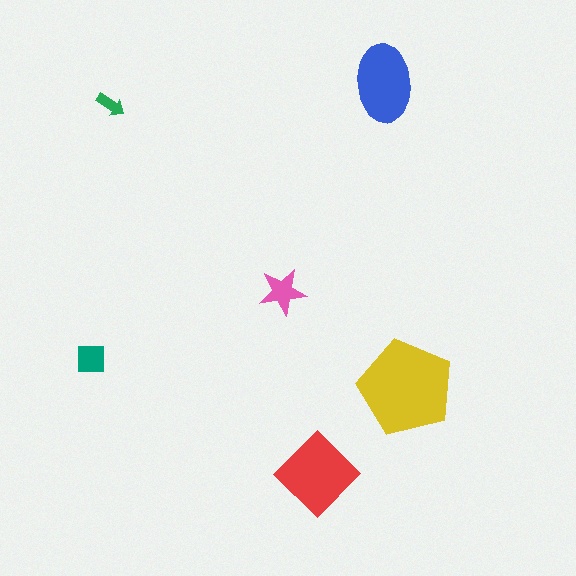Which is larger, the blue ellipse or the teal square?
The blue ellipse.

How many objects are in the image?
There are 6 objects in the image.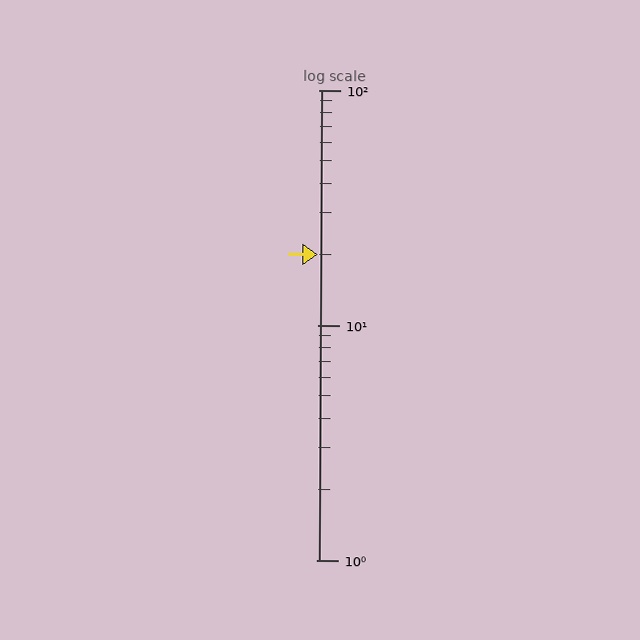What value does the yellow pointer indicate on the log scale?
The pointer indicates approximately 20.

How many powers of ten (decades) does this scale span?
The scale spans 2 decades, from 1 to 100.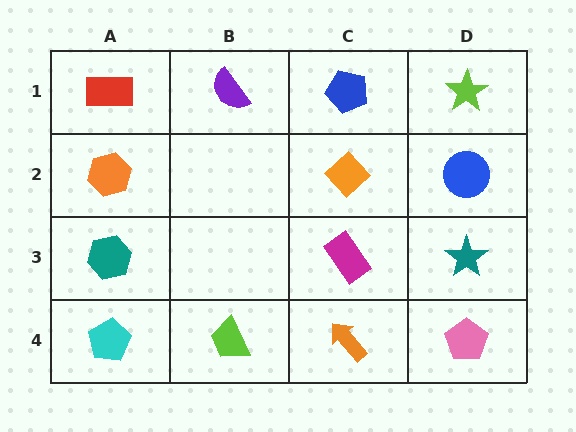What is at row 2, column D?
A blue circle.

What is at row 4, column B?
A lime trapezoid.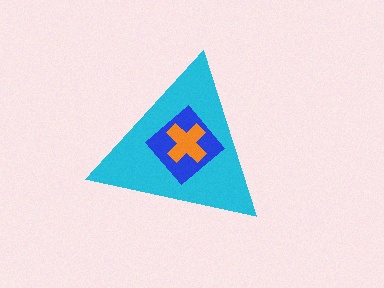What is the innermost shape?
The orange cross.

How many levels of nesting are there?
3.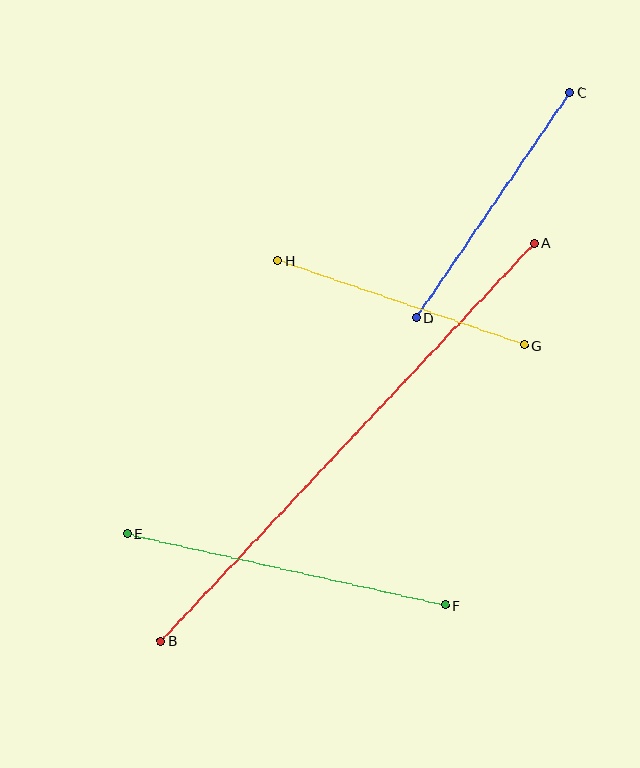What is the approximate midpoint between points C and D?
The midpoint is at approximately (493, 205) pixels.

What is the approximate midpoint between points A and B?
The midpoint is at approximately (348, 442) pixels.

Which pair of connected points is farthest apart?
Points A and B are farthest apart.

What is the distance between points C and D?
The distance is approximately 273 pixels.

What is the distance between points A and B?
The distance is approximately 545 pixels.